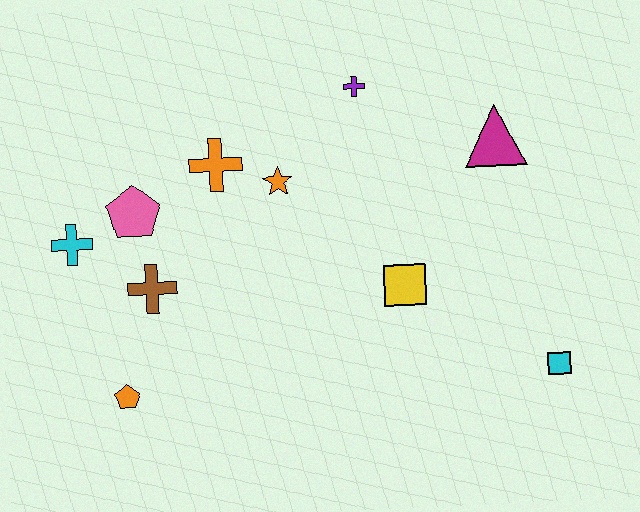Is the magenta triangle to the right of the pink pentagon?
Yes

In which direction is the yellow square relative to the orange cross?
The yellow square is to the right of the orange cross.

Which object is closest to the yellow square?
The orange star is closest to the yellow square.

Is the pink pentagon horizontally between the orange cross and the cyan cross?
Yes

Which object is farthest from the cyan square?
The cyan cross is farthest from the cyan square.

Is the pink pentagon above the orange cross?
No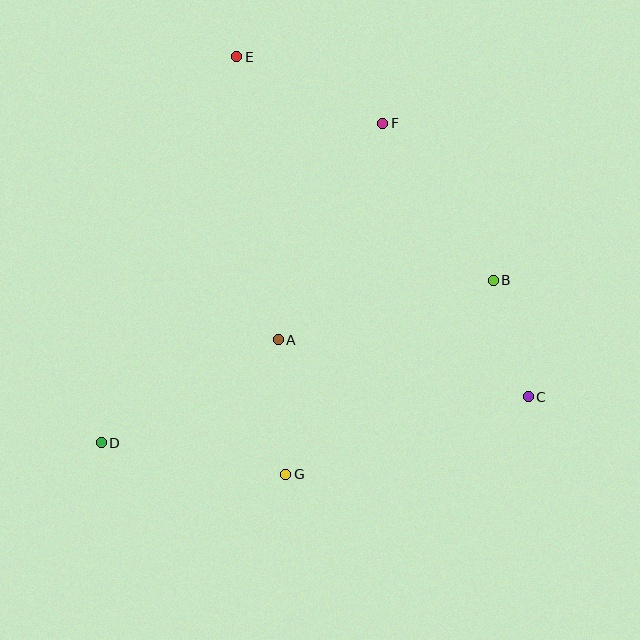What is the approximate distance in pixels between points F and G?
The distance between F and G is approximately 364 pixels.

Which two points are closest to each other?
Points B and C are closest to each other.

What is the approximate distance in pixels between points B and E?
The distance between B and E is approximately 340 pixels.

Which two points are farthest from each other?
Points C and E are farthest from each other.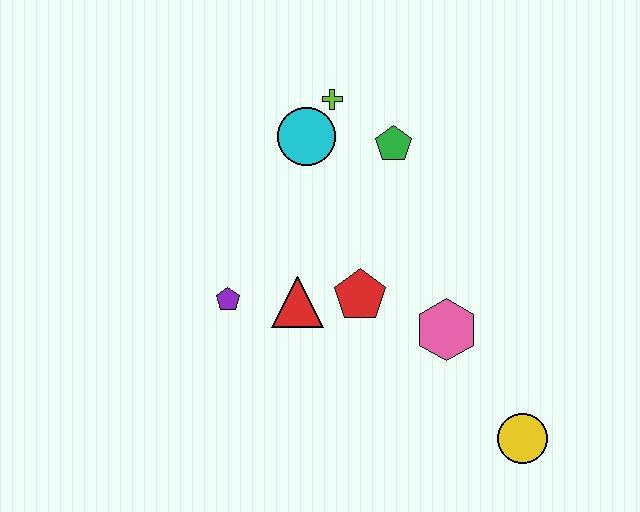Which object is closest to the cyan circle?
The lime cross is closest to the cyan circle.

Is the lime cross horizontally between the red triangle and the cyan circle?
No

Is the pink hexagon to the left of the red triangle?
No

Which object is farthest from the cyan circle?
The yellow circle is farthest from the cyan circle.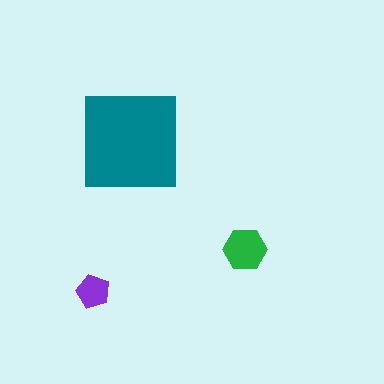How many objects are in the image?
There are 3 objects in the image.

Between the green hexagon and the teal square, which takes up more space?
The teal square.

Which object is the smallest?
The purple pentagon.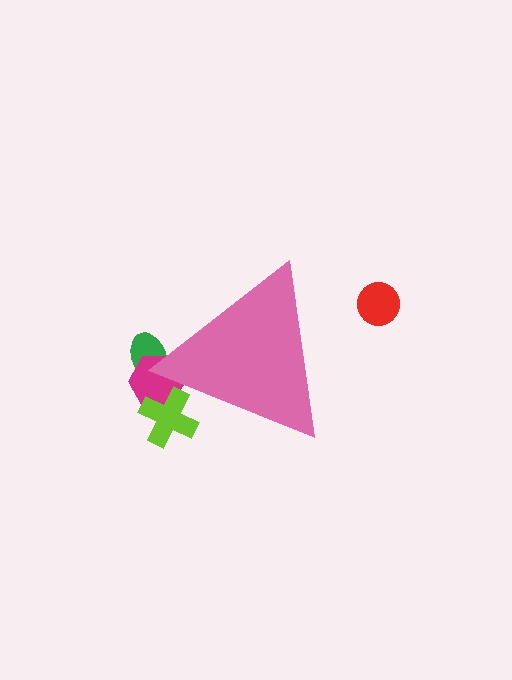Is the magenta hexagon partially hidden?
Yes, the magenta hexagon is partially hidden behind the pink triangle.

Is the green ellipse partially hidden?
Yes, the green ellipse is partially hidden behind the pink triangle.